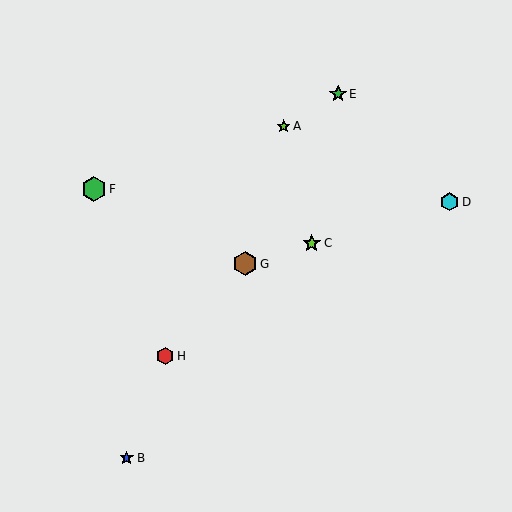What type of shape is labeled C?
Shape C is a lime star.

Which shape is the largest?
The green hexagon (labeled F) is the largest.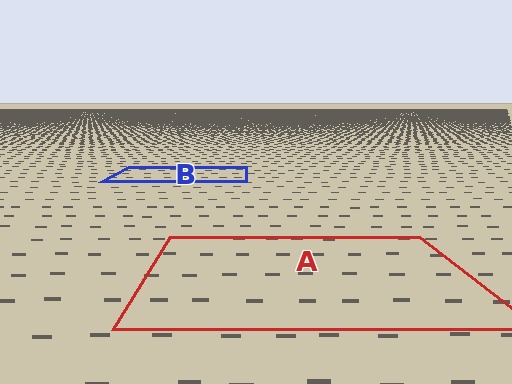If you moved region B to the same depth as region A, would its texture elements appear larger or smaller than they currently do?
They would appear larger. At a closer depth, the same texture elements are projected at a bigger on-screen size.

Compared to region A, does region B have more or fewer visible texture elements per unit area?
Region B has more texture elements per unit area — they are packed more densely because it is farther away.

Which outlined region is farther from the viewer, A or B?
Region B is farther from the viewer — the texture elements inside it appear smaller and more densely packed.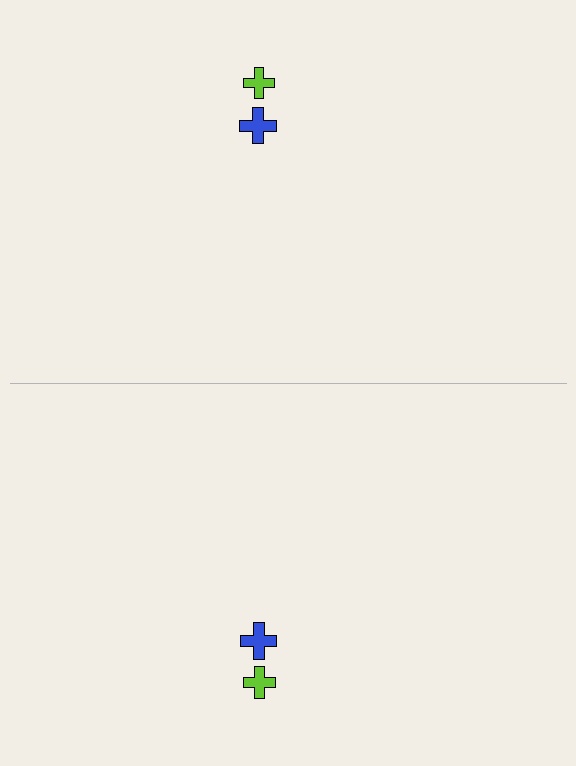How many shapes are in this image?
There are 4 shapes in this image.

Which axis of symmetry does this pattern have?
The pattern has a horizontal axis of symmetry running through the center of the image.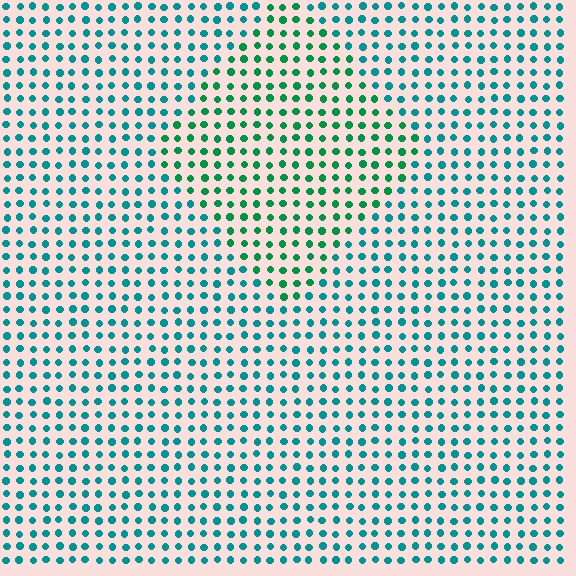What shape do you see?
I see a diamond.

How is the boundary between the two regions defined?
The boundary is defined purely by a slight shift in hue (about 32 degrees). Spacing, size, and orientation are identical on both sides.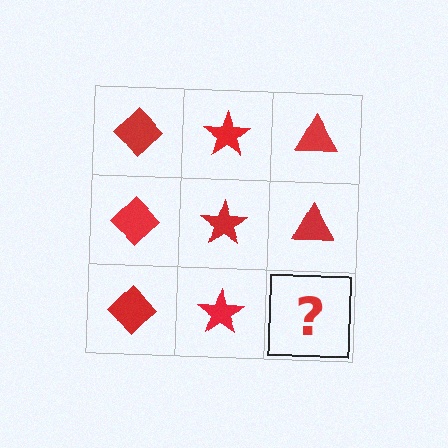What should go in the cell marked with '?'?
The missing cell should contain a red triangle.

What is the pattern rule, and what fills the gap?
The rule is that each column has a consistent shape. The gap should be filled with a red triangle.